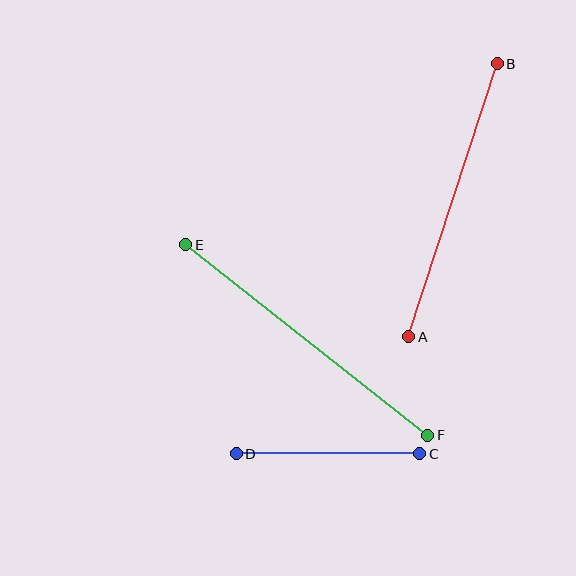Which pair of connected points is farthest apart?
Points E and F are farthest apart.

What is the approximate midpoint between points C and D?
The midpoint is at approximately (328, 454) pixels.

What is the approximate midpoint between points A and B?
The midpoint is at approximately (453, 200) pixels.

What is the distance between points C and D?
The distance is approximately 183 pixels.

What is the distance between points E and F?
The distance is approximately 308 pixels.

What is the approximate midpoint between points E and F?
The midpoint is at approximately (307, 340) pixels.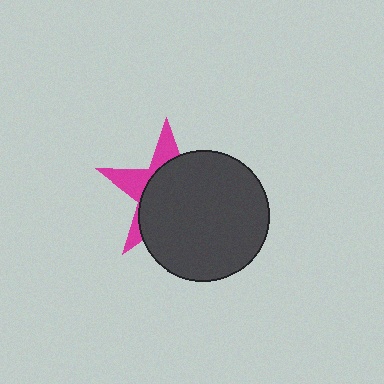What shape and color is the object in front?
The object in front is a dark gray circle.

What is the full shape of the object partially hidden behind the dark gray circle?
The partially hidden object is a magenta star.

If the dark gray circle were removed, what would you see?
You would see the complete magenta star.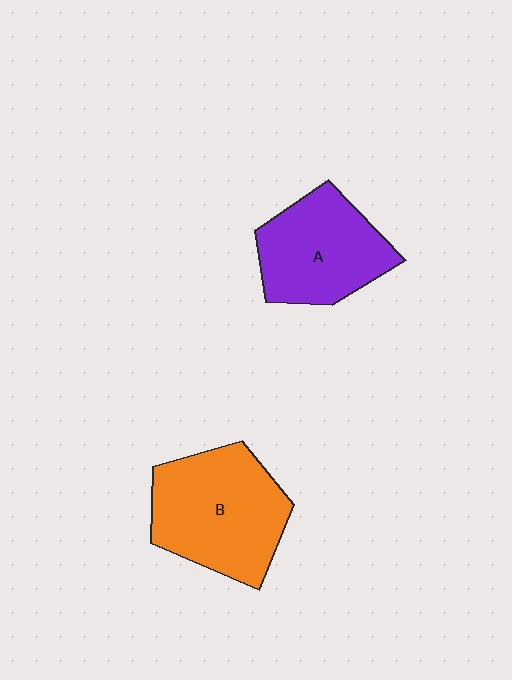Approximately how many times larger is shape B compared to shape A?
Approximately 1.2 times.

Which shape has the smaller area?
Shape A (purple).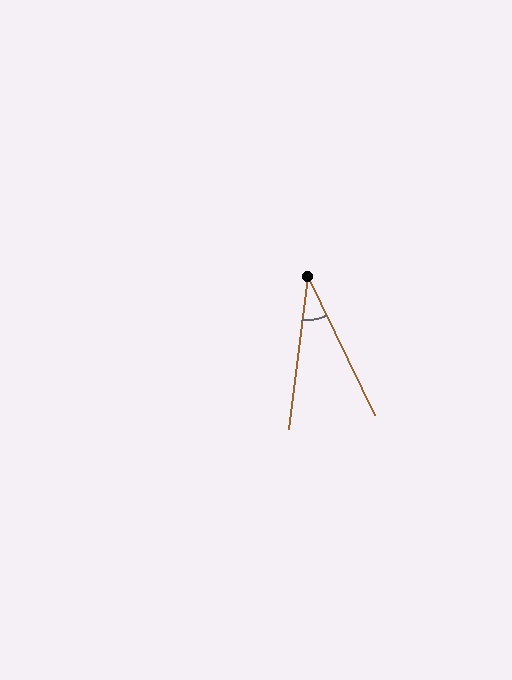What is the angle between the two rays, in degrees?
Approximately 33 degrees.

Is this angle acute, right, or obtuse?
It is acute.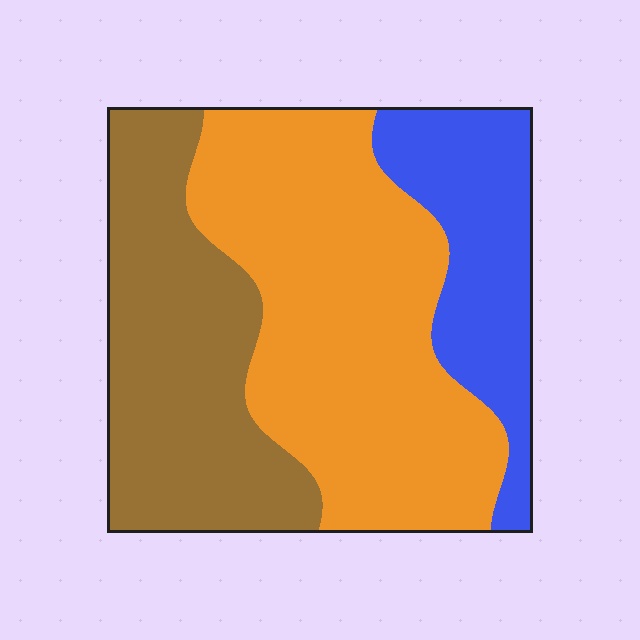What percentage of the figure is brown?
Brown covers around 35% of the figure.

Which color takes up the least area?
Blue, at roughly 20%.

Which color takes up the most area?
Orange, at roughly 45%.